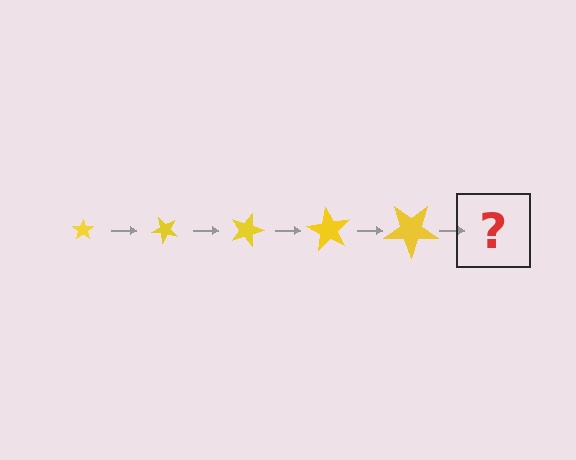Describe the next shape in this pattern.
It should be a star, larger than the previous one and rotated 225 degrees from the start.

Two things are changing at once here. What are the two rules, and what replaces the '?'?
The two rules are that the star grows larger each step and it rotates 45 degrees each step. The '?' should be a star, larger than the previous one and rotated 225 degrees from the start.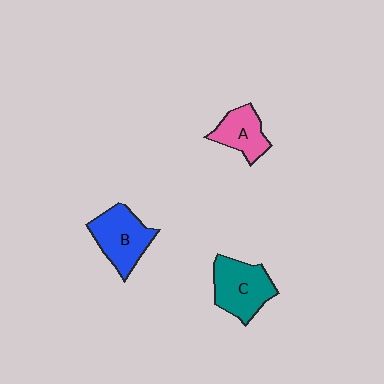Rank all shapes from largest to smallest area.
From largest to smallest: C (teal), B (blue), A (pink).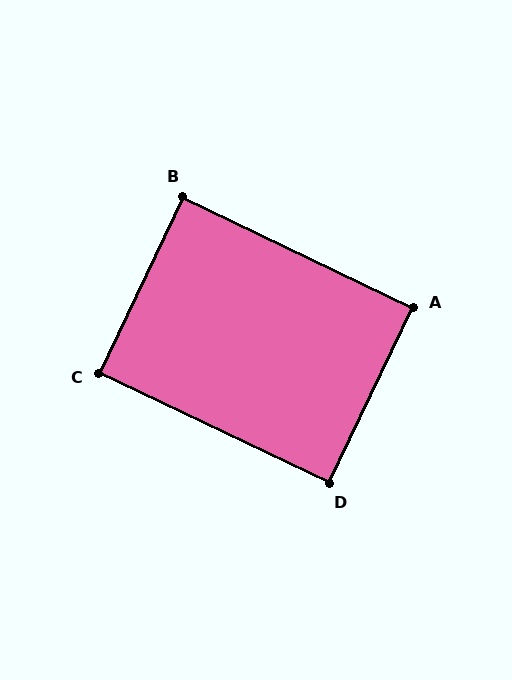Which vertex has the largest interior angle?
D, at approximately 90 degrees.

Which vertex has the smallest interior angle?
B, at approximately 90 degrees.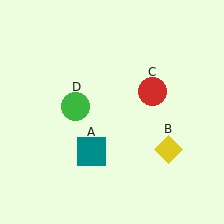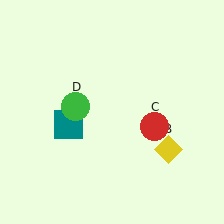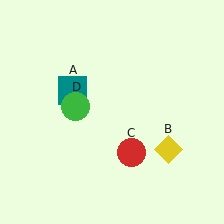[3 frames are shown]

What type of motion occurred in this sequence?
The teal square (object A), red circle (object C) rotated clockwise around the center of the scene.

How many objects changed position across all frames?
2 objects changed position: teal square (object A), red circle (object C).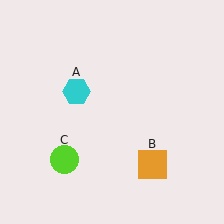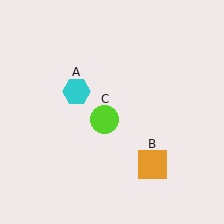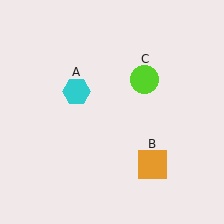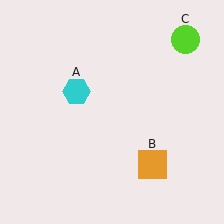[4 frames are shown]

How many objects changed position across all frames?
1 object changed position: lime circle (object C).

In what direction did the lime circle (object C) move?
The lime circle (object C) moved up and to the right.